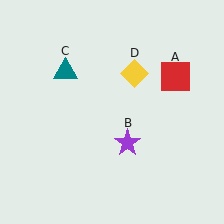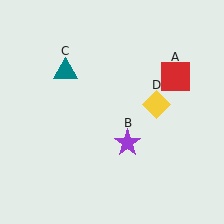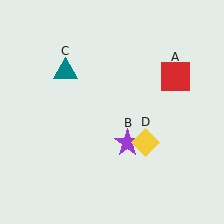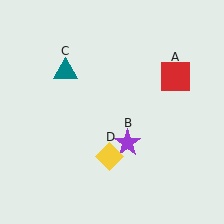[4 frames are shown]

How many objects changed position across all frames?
1 object changed position: yellow diamond (object D).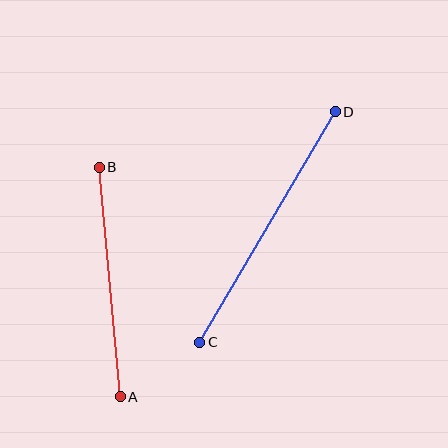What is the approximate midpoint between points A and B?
The midpoint is at approximately (110, 282) pixels.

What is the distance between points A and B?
The distance is approximately 230 pixels.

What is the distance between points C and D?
The distance is approximately 267 pixels.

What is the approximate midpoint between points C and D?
The midpoint is at approximately (267, 227) pixels.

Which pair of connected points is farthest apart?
Points C and D are farthest apart.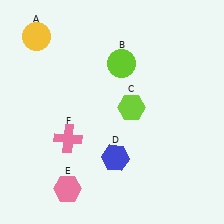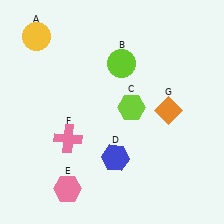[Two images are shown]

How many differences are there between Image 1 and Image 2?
There is 1 difference between the two images.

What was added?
An orange diamond (G) was added in Image 2.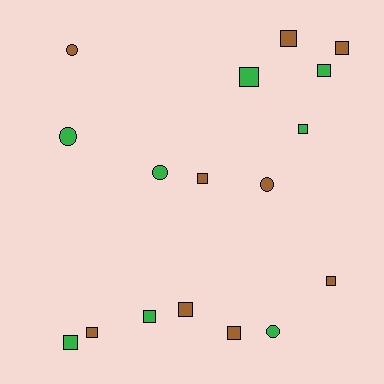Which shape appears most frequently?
Square, with 12 objects.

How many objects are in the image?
There are 17 objects.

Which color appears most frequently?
Brown, with 9 objects.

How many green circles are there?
There are 3 green circles.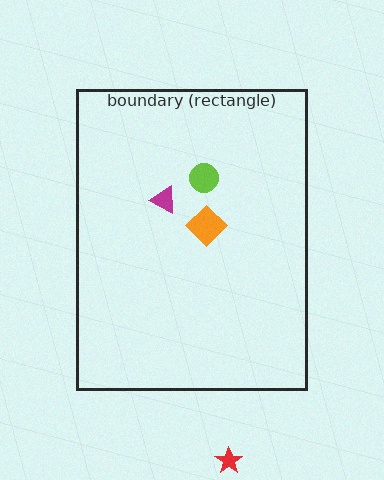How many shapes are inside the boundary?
3 inside, 1 outside.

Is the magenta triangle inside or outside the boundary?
Inside.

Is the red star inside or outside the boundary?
Outside.